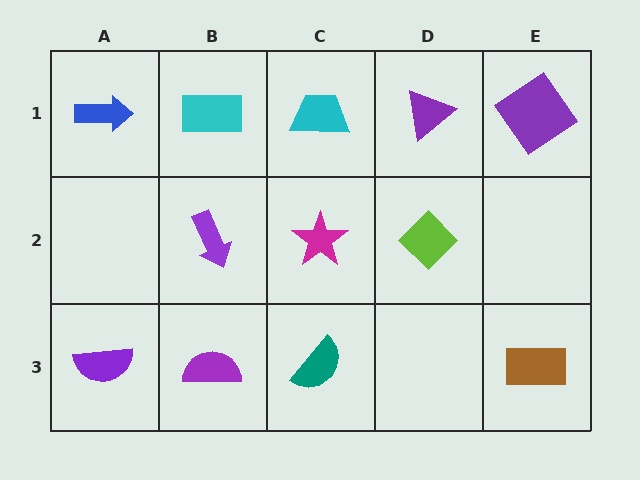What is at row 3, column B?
A purple semicircle.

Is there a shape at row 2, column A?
No, that cell is empty.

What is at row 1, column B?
A cyan rectangle.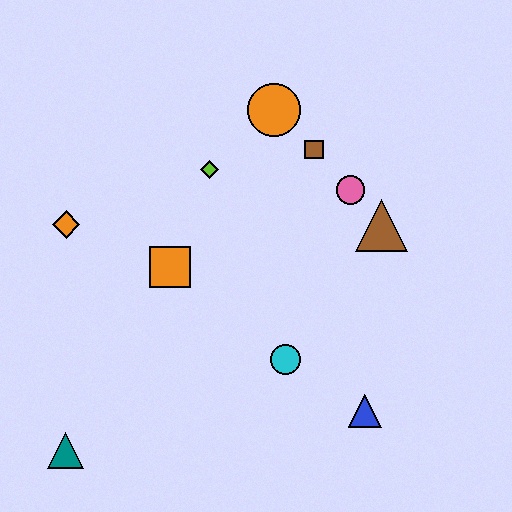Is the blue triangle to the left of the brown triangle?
Yes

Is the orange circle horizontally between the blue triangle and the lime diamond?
Yes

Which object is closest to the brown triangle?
The pink circle is closest to the brown triangle.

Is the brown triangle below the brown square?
Yes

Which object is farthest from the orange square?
The blue triangle is farthest from the orange square.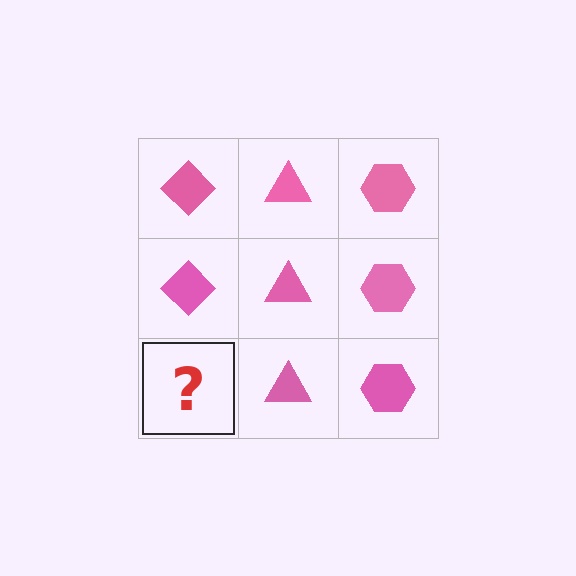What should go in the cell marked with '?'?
The missing cell should contain a pink diamond.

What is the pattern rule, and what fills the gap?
The rule is that each column has a consistent shape. The gap should be filled with a pink diamond.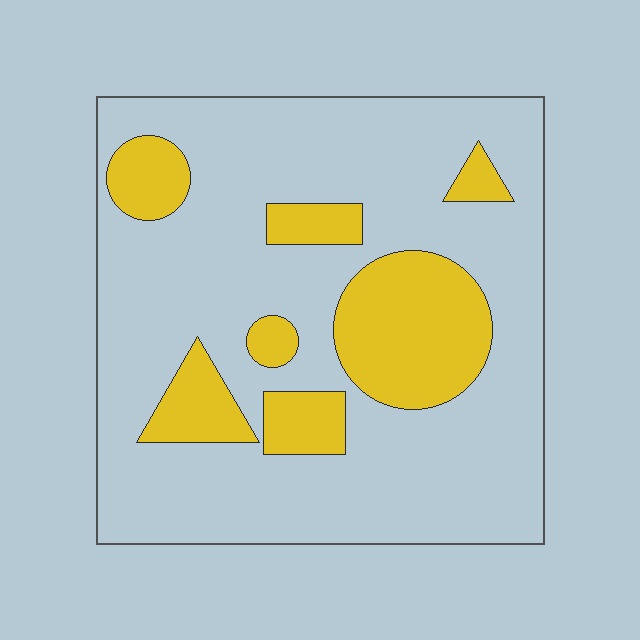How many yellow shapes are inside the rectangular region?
7.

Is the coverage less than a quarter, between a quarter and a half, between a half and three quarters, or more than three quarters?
Less than a quarter.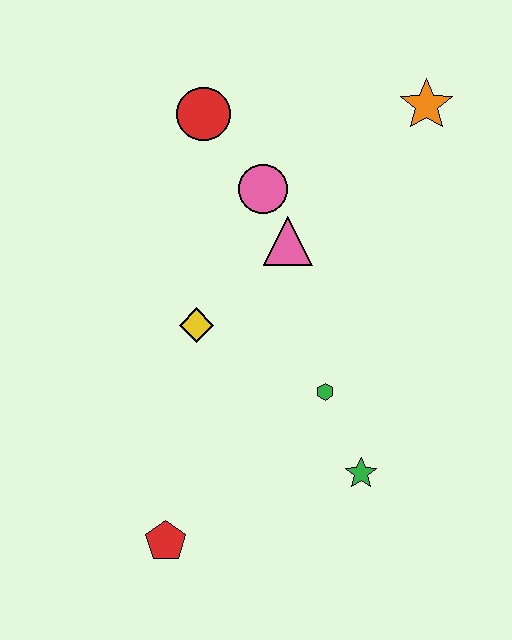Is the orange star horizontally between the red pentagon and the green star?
No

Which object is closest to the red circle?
The pink circle is closest to the red circle.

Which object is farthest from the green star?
The red circle is farthest from the green star.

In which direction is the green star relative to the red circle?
The green star is below the red circle.